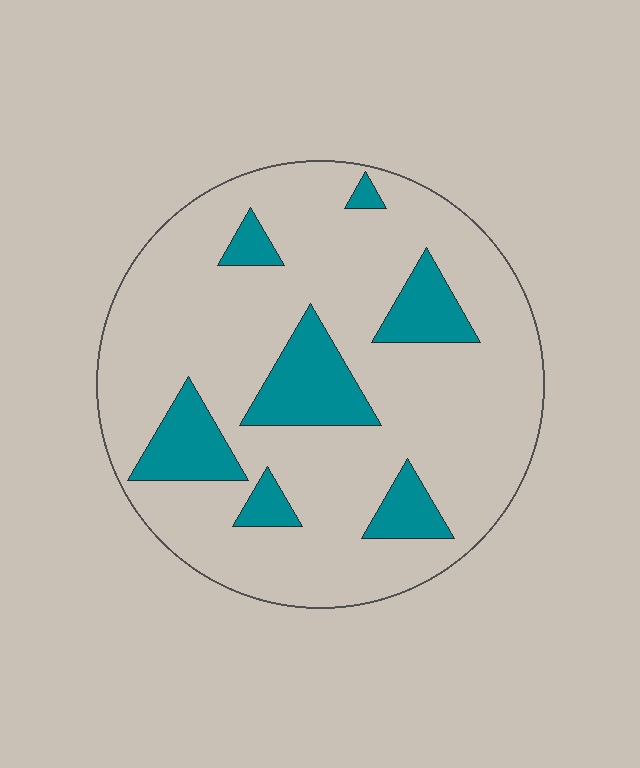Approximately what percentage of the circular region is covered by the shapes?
Approximately 20%.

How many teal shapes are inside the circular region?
7.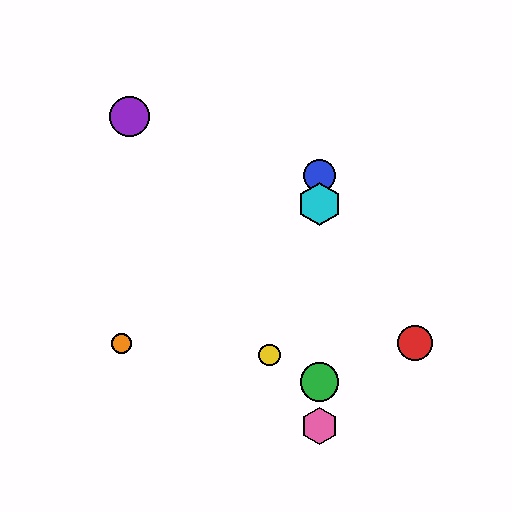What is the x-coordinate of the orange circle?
The orange circle is at x≈122.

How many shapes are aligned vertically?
4 shapes (the blue circle, the green circle, the cyan hexagon, the pink hexagon) are aligned vertically.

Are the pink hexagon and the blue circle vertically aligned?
Yes, both are at x≈320.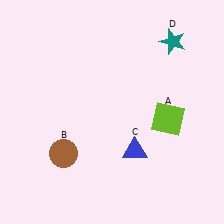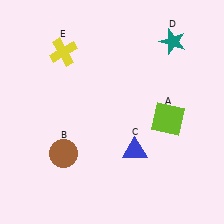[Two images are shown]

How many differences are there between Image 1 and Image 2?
There is 1 difference between the two images.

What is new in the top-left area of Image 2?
A yellow cross (E) was added in the top-left area of Image 2.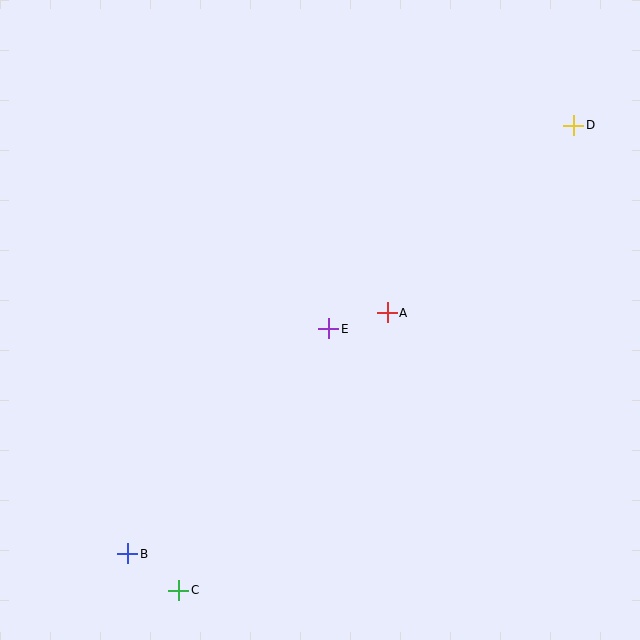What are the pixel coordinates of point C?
Point C is at (179, 590).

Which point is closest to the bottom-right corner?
Point A is closest to the bottom-right corner.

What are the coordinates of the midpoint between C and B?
The midpoint between C and B is at (153, 572).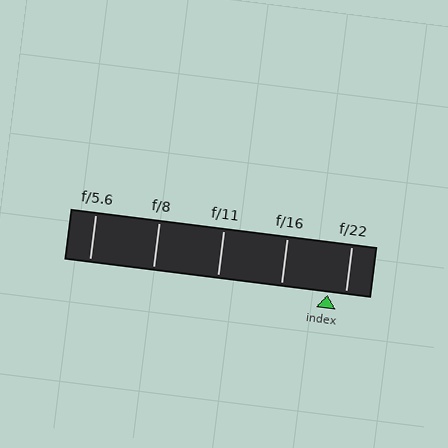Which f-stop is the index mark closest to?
The index mark is closest to f/22.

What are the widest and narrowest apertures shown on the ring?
The widest aperture shown is f/5.6 and the narrowest is f/22.